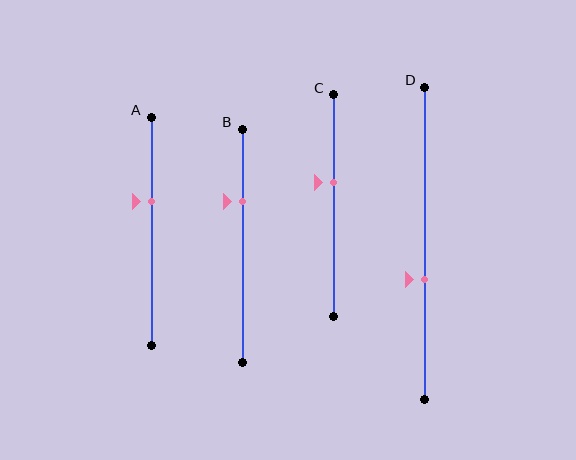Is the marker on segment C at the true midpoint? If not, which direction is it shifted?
No, the marker on segment C is shifted upward by about 10% of the segment length.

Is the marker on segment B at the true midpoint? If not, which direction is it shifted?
No, the marker on segment B is shifted upward by about 19% of the segment length.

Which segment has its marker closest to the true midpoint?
Segment C has its marker closest to the true midpoint.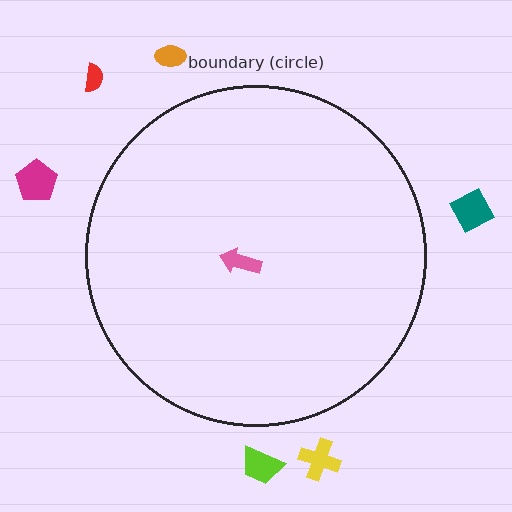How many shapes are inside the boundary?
1 inside, 6 outside.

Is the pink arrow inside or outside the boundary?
Inside.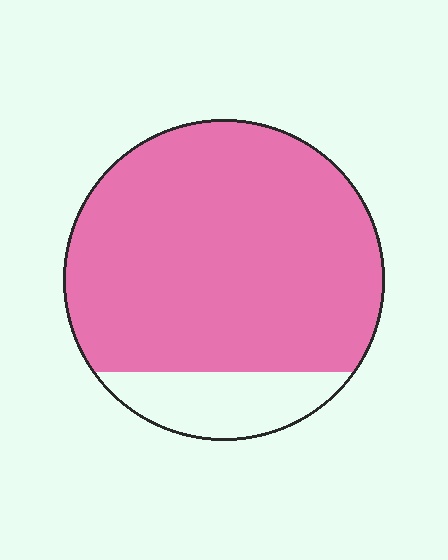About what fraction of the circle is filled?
About five sixths (5/6).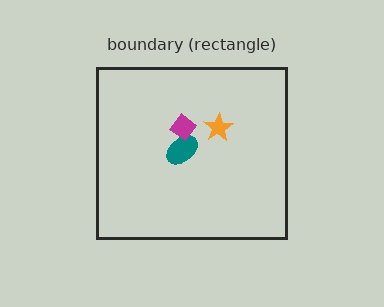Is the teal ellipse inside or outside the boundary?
Inside.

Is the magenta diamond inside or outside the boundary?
Inside.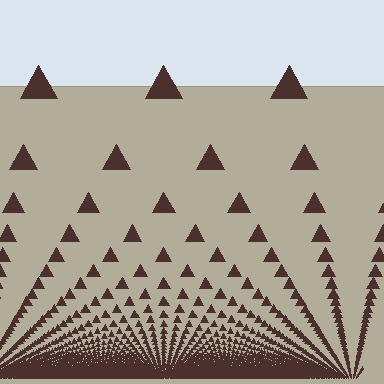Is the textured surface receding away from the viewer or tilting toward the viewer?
The surface appears to tilt toward the viewer. Texture elements get larger and sparser toward the top.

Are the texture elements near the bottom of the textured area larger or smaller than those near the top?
Smaller. The gradient is inverted — elements near the bottom are smaller and denser.